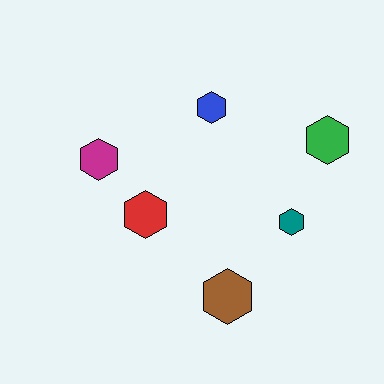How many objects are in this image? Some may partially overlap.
There are 6 objects.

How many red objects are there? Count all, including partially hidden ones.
There is 1 red object.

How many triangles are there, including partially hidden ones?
There are no triangles.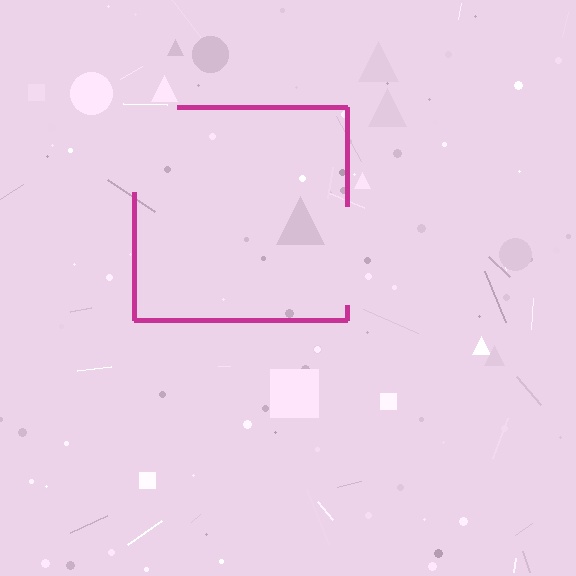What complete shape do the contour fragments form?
The contour fragments form a square.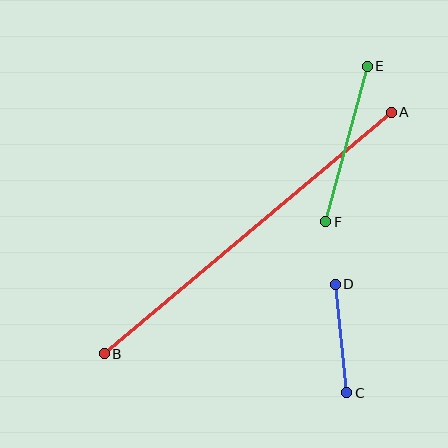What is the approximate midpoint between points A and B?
The midpoint is at approximately (248, 233) pixels.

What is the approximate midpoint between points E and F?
The midpoint is at approximately (346, 144) pixels.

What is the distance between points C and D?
The distance is approximately 109 pixels.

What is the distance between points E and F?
The distance is approximately 161 pixels.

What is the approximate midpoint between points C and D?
The midpoint is at approximately (341, 339) pixels.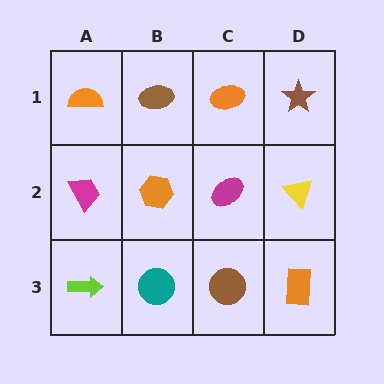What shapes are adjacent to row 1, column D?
A yellow triangle (row 2, column D), an orange ellipse (row 1, column C).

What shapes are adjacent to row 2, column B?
A brown ellipse (row 1, column B), a teal circle (row 3, column B), a magenta trapezoid (row 2, column A), a magenta ellipse (row 2, column C).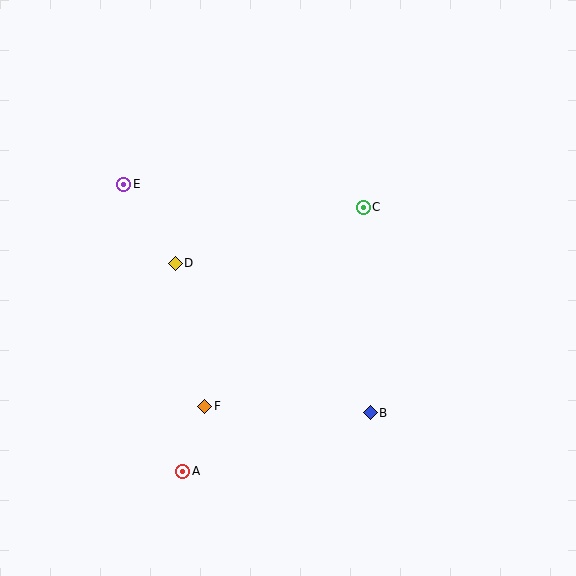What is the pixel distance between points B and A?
The distance between B and A is 196 pixels.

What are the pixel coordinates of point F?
Point F is at (205, 406).